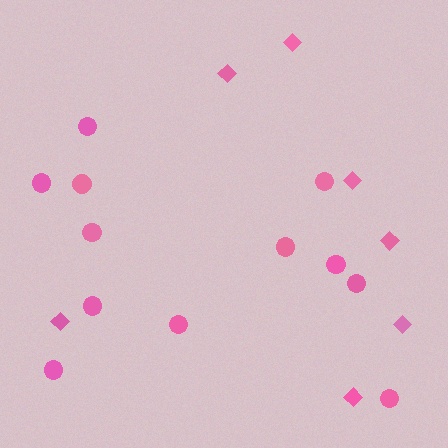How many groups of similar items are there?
There are 2 groups: one group of circles (12) and one group of diamonds (7).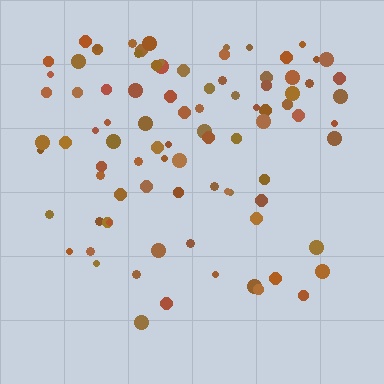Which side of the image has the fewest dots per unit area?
The bottom.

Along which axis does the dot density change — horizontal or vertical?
Vertical.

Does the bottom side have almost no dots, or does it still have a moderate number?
Still a moderate number, just noticeably fewer than the top.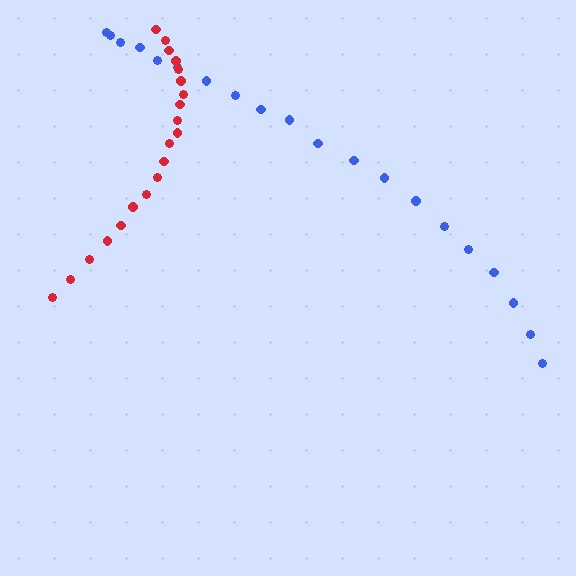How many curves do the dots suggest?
There are 2 distinct paths.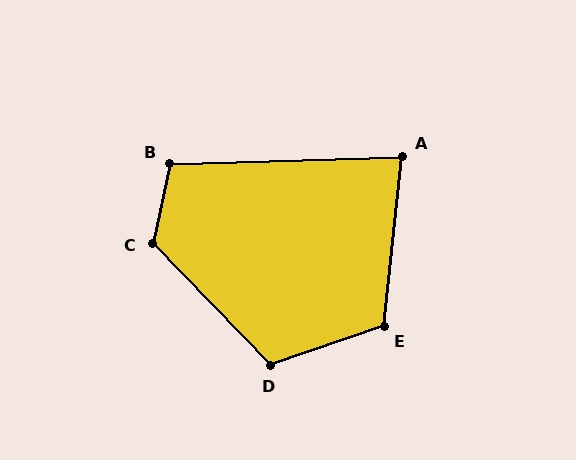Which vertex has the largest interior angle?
C, at approximately 124 degrees.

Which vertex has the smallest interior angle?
A, at approximately 82 degrees.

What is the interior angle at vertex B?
Approximately 104 degrees (obtuse).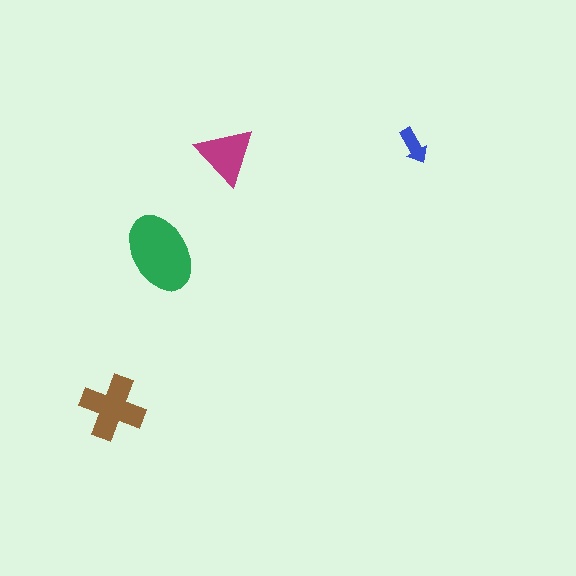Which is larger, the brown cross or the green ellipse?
The green ellipse.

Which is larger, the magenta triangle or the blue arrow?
The magenta triangle.